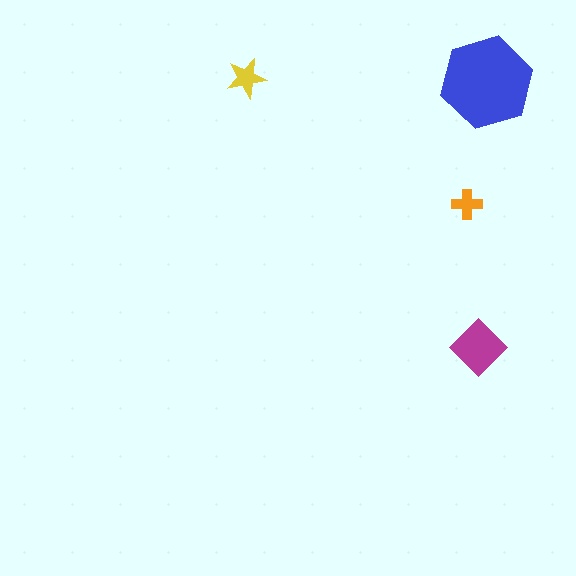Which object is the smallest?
The orange cross.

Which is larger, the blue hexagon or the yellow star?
The blue hexagon.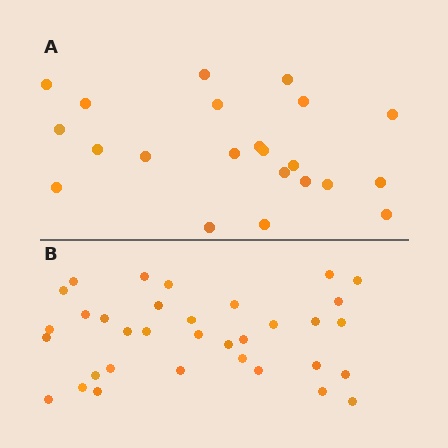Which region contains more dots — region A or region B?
Region B (the bottom region) has more dots.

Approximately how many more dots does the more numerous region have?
Region B has roughly 12 or so more dots than region A.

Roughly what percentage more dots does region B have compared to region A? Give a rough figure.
About 55% more.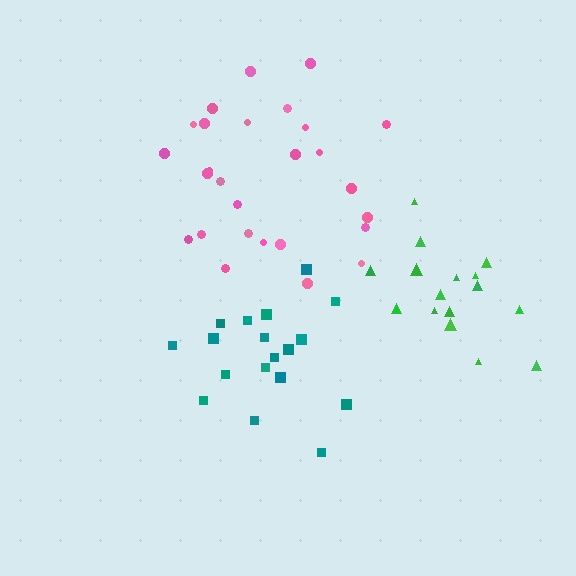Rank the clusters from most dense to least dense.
green, pink, teal.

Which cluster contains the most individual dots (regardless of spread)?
Pink (27).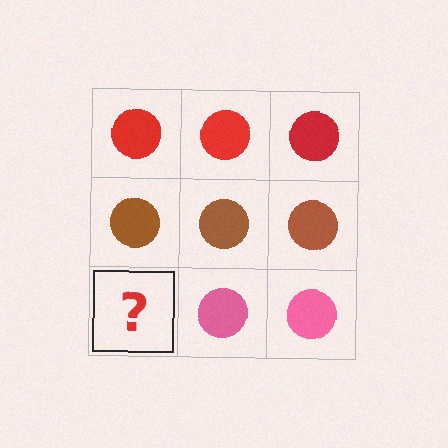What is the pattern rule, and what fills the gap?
The rule is that each row has a consistent color. The gap should be filled with a pink circle.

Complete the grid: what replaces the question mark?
The question mark should be replaced with a pink circle.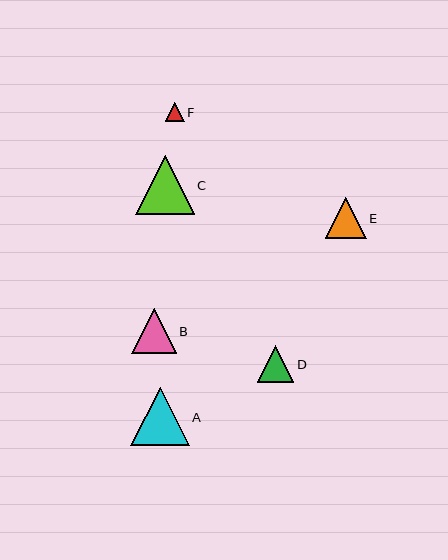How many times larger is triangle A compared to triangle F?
Triangle A is approximately 3.2 times the size of triangle F.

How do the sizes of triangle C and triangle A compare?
Triangle C and triangle A are approximately the same size.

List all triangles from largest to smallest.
From largest to smallest: C, A, B, E, D, F.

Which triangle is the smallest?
Triangle F is the smallest with a size of approximately 18 pixels.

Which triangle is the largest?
Triangle C is the largest with a size of approximately 59 pixels.